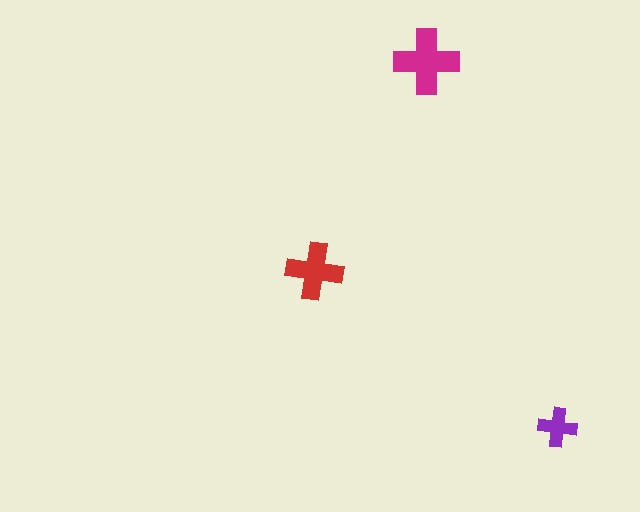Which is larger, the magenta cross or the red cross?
The magenta one.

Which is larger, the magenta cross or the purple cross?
The magenta one.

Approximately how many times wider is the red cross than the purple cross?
About 1.5 times wider.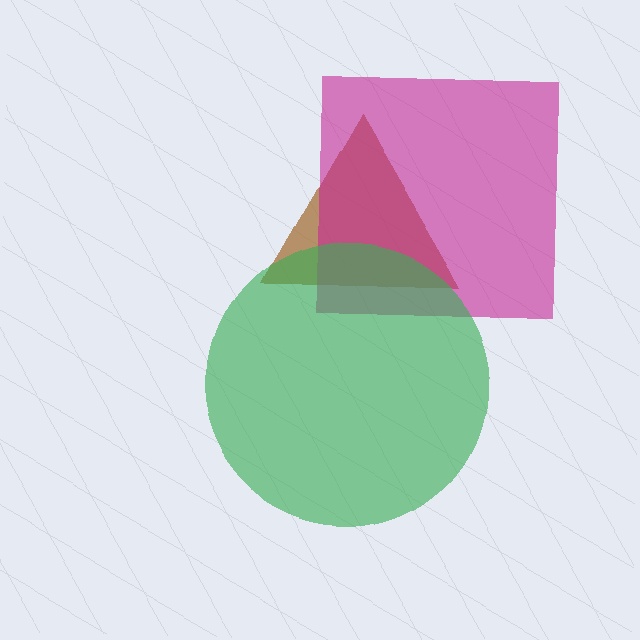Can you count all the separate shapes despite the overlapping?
Yes, there are 3 separate shapes.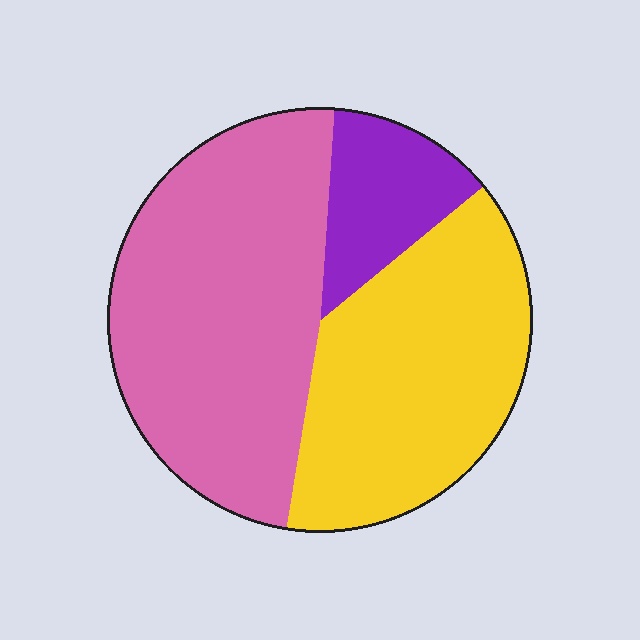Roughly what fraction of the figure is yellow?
Yellow covers 38% of the figure.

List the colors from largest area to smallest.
From largest to smallest: pink, yellow, purple.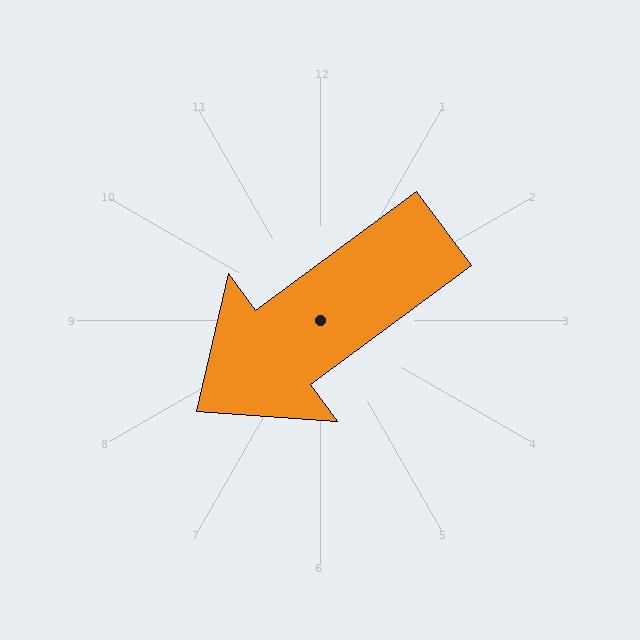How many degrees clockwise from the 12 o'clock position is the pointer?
Approximately 234 degrees.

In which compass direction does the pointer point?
Southwest.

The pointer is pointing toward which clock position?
Roughly 8 o'clock.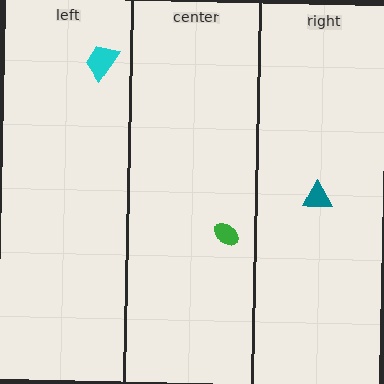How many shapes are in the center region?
1.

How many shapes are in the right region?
1.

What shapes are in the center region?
The green ellipse.